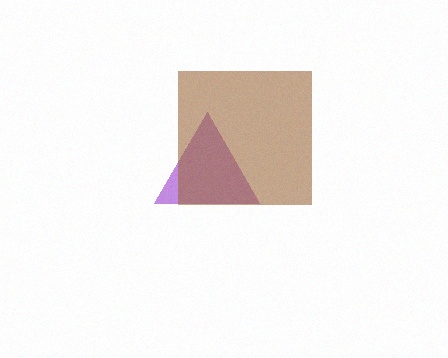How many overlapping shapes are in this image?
There are 2 overlapping shapes in the image.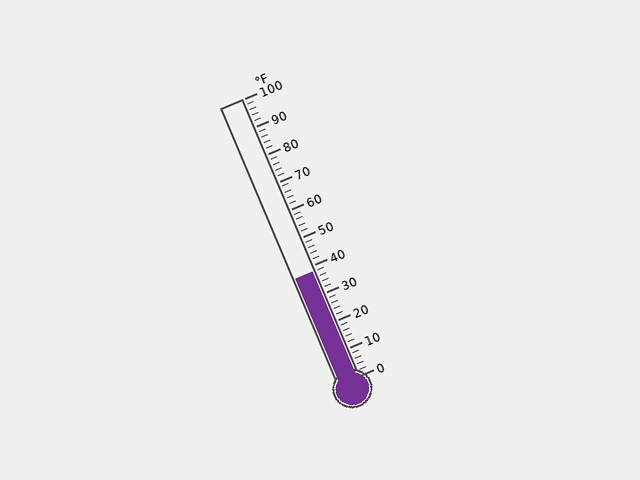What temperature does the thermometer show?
The thermometer shows approximately 38°F.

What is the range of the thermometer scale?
The thermometer scale ranges from 0°F to 100°F.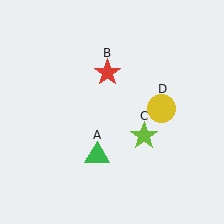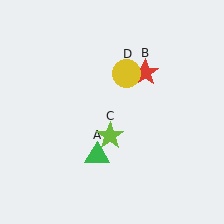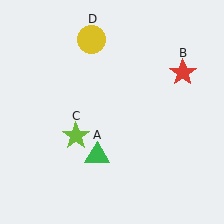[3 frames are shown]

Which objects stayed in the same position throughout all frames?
Green triangle (object A) remained stationary.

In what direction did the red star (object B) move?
The red star (object B) moved right.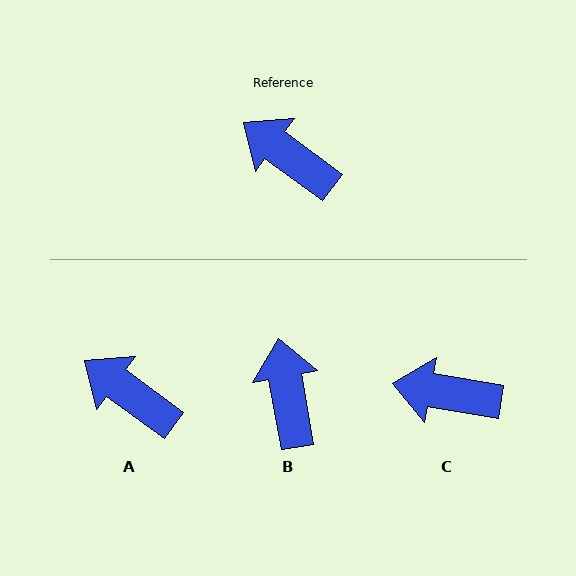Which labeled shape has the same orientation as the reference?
A.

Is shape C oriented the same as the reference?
No, it is off by about 26 degrees.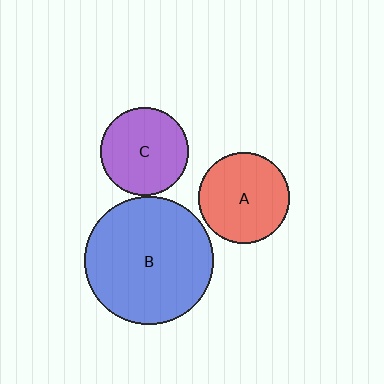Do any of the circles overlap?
No, none of the circles overlap.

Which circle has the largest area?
Circle B (blue).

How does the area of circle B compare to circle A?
Approximately 2.0 times.